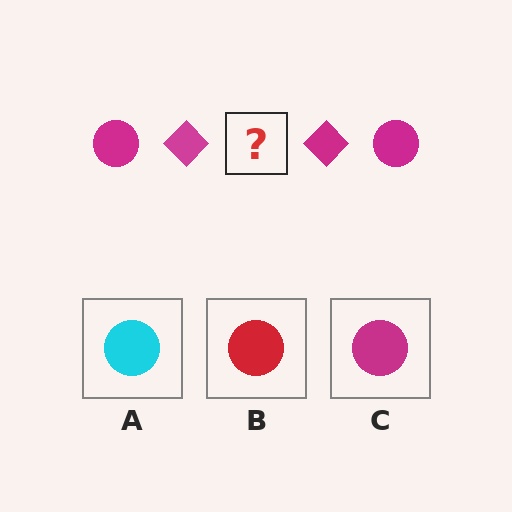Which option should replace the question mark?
Option C.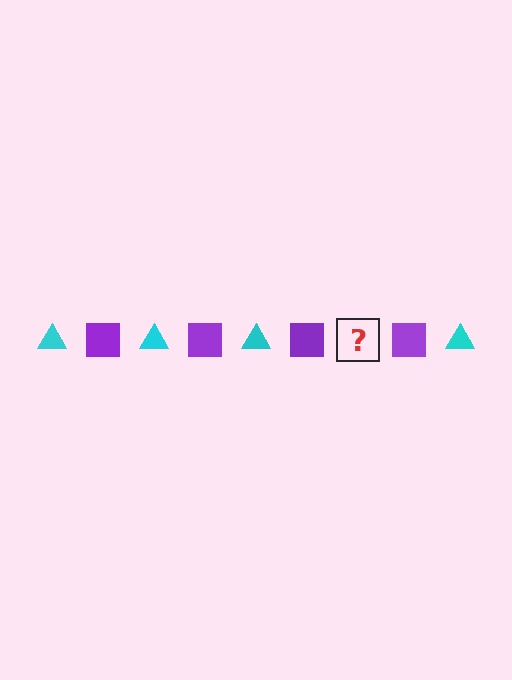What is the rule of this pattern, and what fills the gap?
The rule is that the pattern alternates between cyan triangle and purple square. The gap should be filled with a cyan triangle.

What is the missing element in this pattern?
The missing element is a cyan triangle.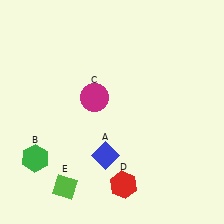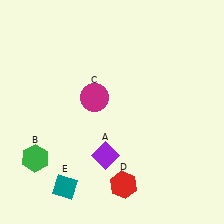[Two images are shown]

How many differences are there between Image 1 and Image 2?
There are 2 differences between the two images.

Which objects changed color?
A changed from blue to purple. E changed from lime to teal.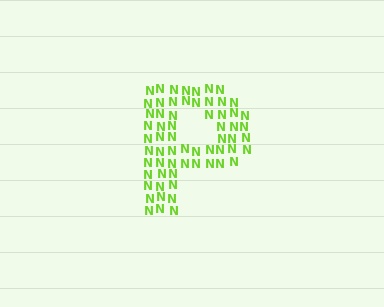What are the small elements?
The small elements are letter N's.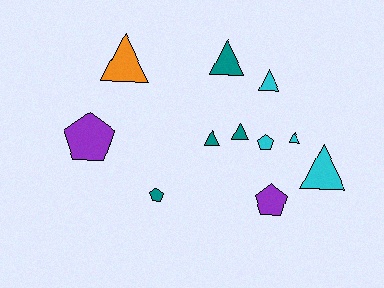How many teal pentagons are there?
There is 1 teal pentagon.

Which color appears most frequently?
Cyan, with 4 objects.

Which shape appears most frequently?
Triangle, with 7 objects.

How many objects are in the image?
There are 11 objects.